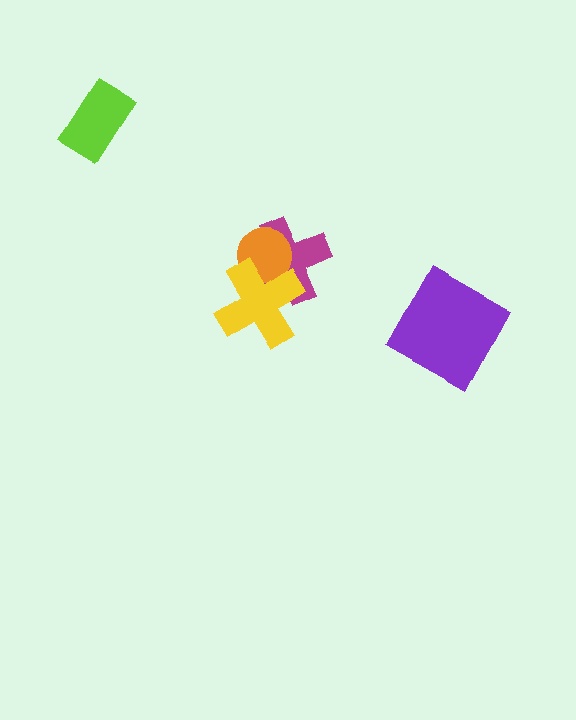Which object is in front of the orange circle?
The yellow cross is in front of the orange circle.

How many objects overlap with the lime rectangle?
0 objects overlap with the lime rectangle.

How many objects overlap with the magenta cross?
2 objects overlap with the magenta cross.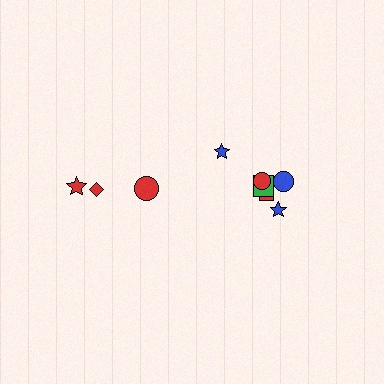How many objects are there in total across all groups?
There are 9 objects.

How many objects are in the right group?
There are 6 objects.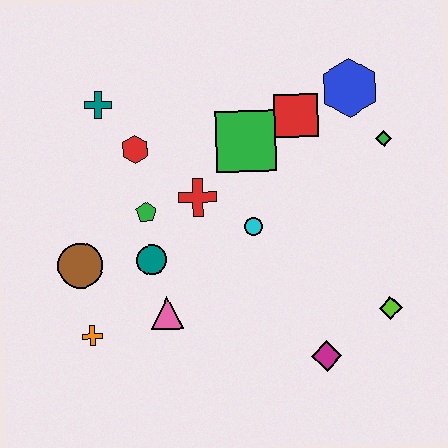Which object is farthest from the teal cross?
The lime diamond is farthest from the teal cross.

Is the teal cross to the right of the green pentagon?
No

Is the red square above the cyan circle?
Yes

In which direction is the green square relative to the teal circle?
The green square is above the teal circle.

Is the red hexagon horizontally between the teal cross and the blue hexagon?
Yes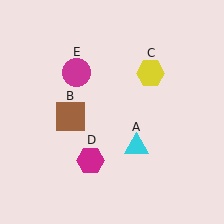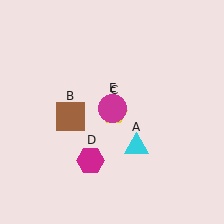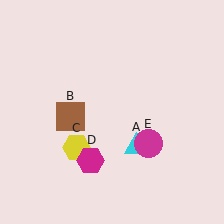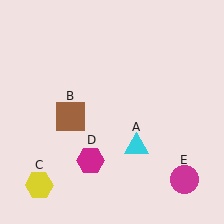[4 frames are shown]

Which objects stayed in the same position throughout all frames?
Cyan triangle (object A) and brown square (object B) and magenta hexagon (object D) remained stationary.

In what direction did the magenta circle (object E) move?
The magenta circle (object E) moved down and to the right.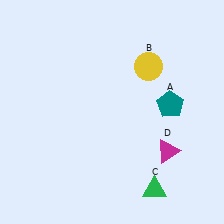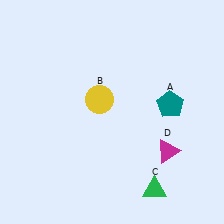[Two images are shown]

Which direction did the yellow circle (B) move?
The yellow circle (B) moved left.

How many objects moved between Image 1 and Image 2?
1 object moved between the two images.